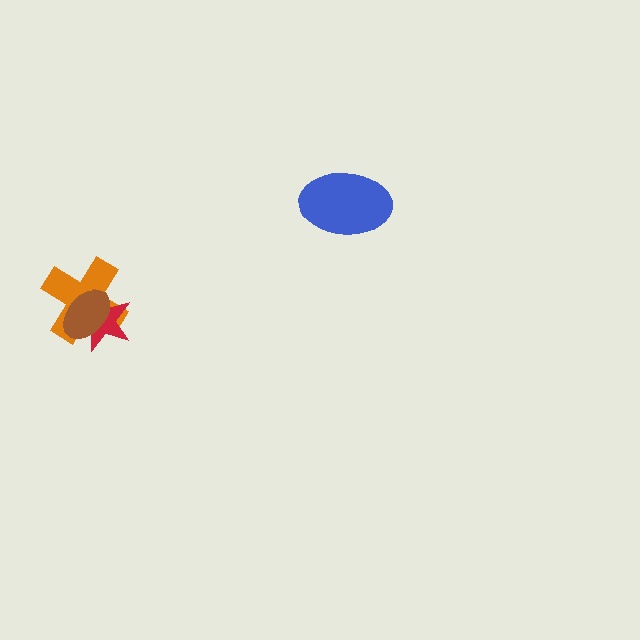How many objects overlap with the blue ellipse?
0 objects overlap with the blue ellipse.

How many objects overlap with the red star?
2 objects overlap with the red star.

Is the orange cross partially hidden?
Yes, it is partially covered by another shape.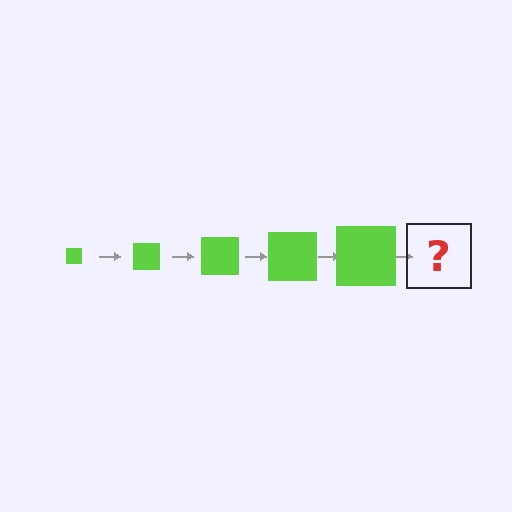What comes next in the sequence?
The next element should be a lime square, larger than the previous one.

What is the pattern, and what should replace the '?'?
The pattern is that the square gets progressively larger each step. The '?' should be a lime square, larger than the previous one.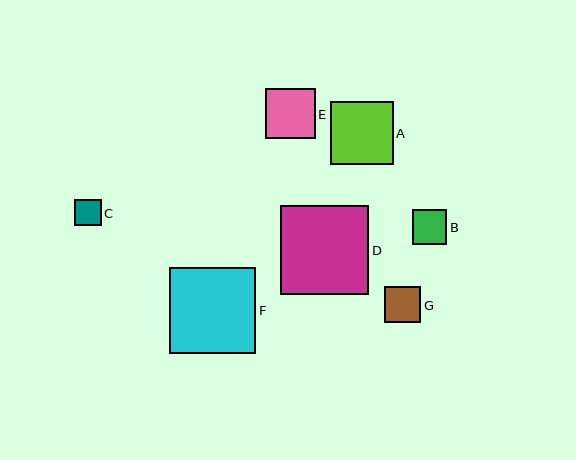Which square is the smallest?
Square C is the smallest with a size of approximately 27 pixels.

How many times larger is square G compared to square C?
Square G is approximately 1.4 times the size of square C.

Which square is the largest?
Square D is the largest with a size of approximately 88 pixels.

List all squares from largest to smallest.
From largest to smallest: D, F, A, E, G, B, C.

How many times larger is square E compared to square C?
Square E is approximately 1.8 times the size of square C.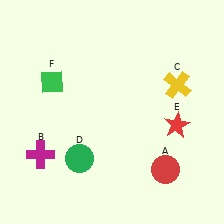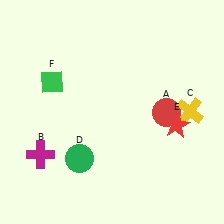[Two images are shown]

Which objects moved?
The objects that moved are: the red circle (A), the yellow cross (C).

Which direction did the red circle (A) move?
The red circle (A) moved up.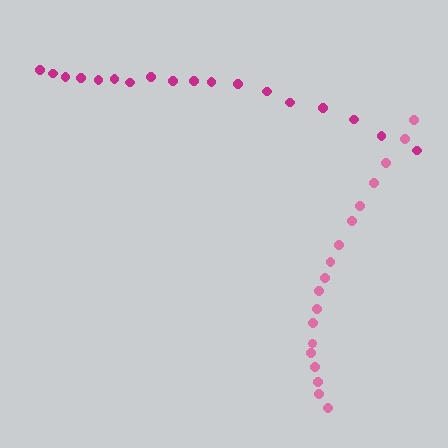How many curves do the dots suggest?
There are 2 distinct paths.